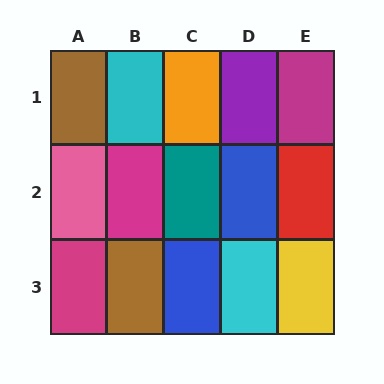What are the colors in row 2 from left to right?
Pink, magenta, teal, blue, red.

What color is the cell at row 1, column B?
Cyan.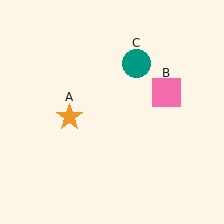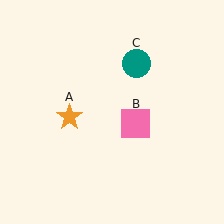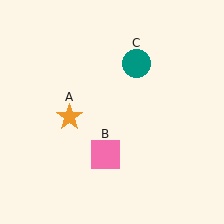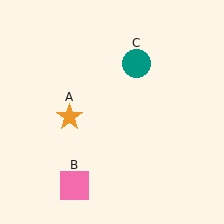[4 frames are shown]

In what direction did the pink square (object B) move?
The pink square (object B) moved down and to the left.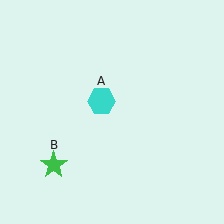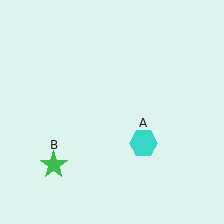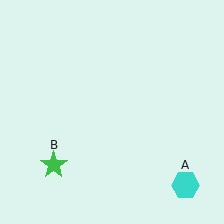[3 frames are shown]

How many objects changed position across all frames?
1 object changed position: cyan hexagon (object A).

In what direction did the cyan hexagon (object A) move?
The cyan hexagon (object A) moved down and to the right.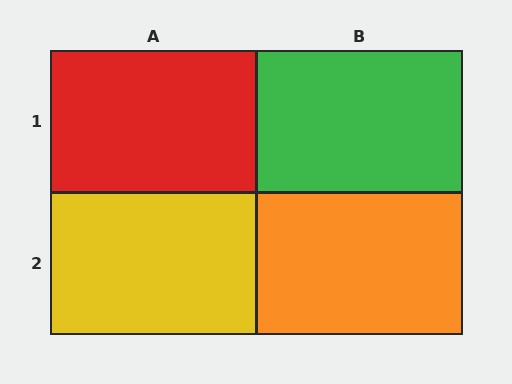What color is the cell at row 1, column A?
Red.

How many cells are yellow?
1 cell is yellow.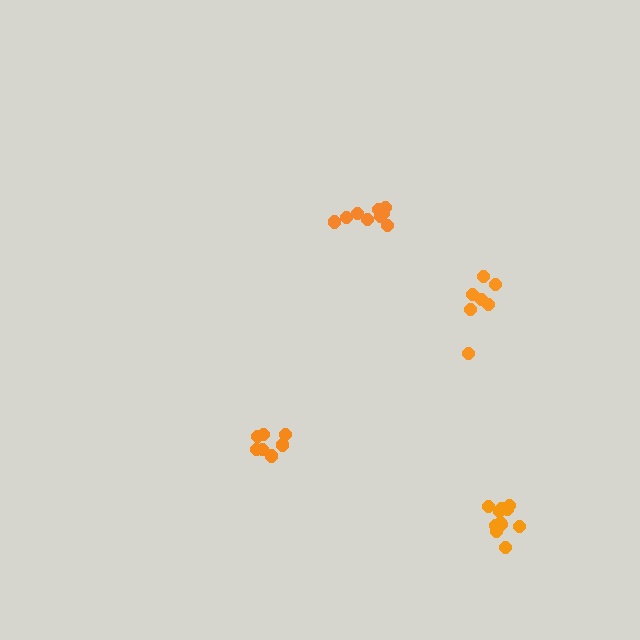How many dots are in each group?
Group 1: 7 dots, Group 2: 9 dots, Group 3: 11 dots, Group 4: 7 dots (34 total).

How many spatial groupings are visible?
There are 4 spatial groupings.